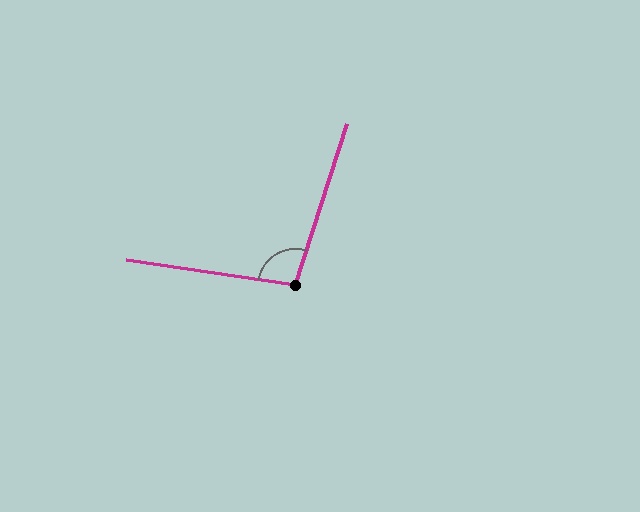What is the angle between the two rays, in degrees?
Approximately 99 degrees.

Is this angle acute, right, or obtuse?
It is obtuse.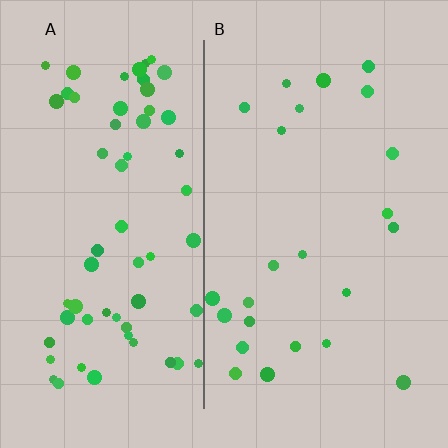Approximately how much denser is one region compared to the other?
Approximately 2.7× — region A over region B.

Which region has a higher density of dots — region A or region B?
A (the left).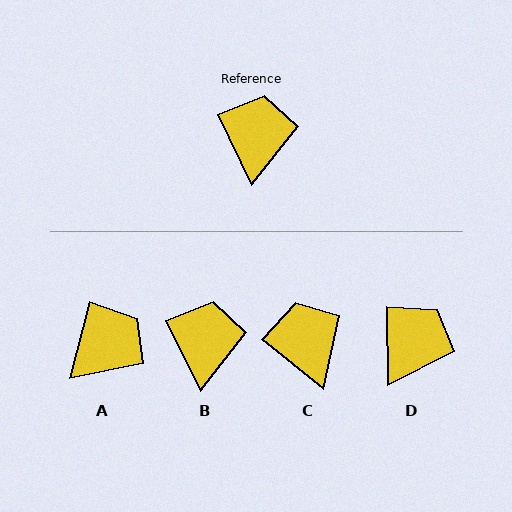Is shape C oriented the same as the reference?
No, it is off by about 26 degrees.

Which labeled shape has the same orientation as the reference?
B.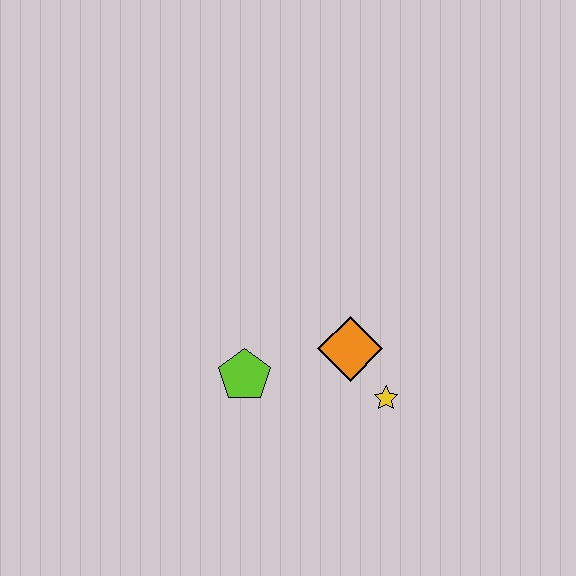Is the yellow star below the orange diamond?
Yes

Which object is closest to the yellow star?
The orange diamond is closest to the yellow star.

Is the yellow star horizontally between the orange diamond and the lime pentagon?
No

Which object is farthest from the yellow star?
The lime pentagon is farthest from the yellow star.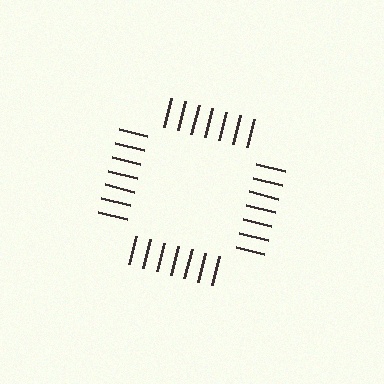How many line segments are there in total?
28 — 7 along each of the 4 edges.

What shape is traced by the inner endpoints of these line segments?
An illusory square — the line segments terminate on its edges but no continuous stroke is drawn.